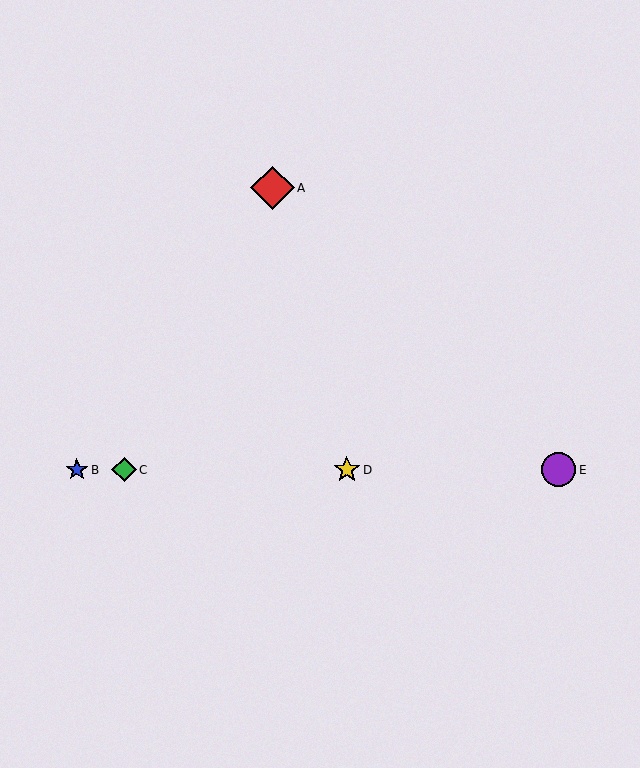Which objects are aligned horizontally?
Objects B, C, D, E are aligned horizontally.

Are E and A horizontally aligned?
No, E is at y≈470 and A is at y≈188.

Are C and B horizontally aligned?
Yes, both are at y≈470.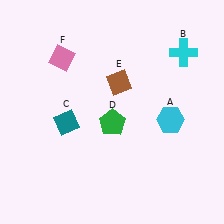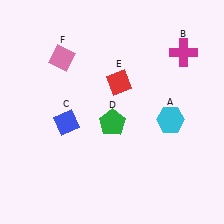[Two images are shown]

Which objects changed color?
B changed from cyan to magenta. C changed from teal to blue. E changed from brown to red.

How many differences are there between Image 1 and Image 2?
There are 3 differences between the two images.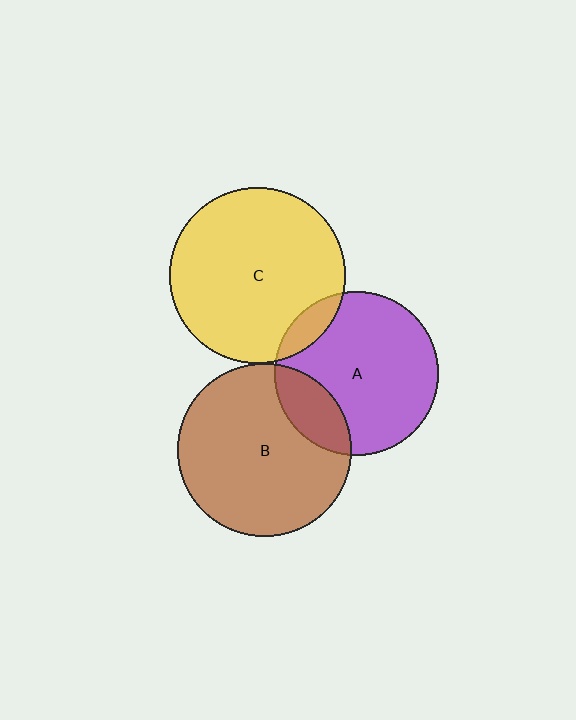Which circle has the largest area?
Circle C (yellow).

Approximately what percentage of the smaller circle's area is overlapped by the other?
Approximately 10%.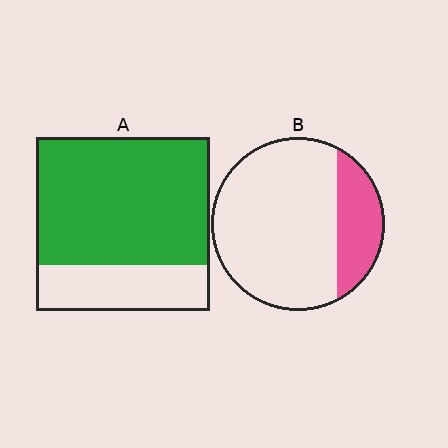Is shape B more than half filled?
No.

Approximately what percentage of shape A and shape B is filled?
A is approximately 75% and B is approximately 20%.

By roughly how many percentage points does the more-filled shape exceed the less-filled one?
By roughly 50 percentage points (A over B).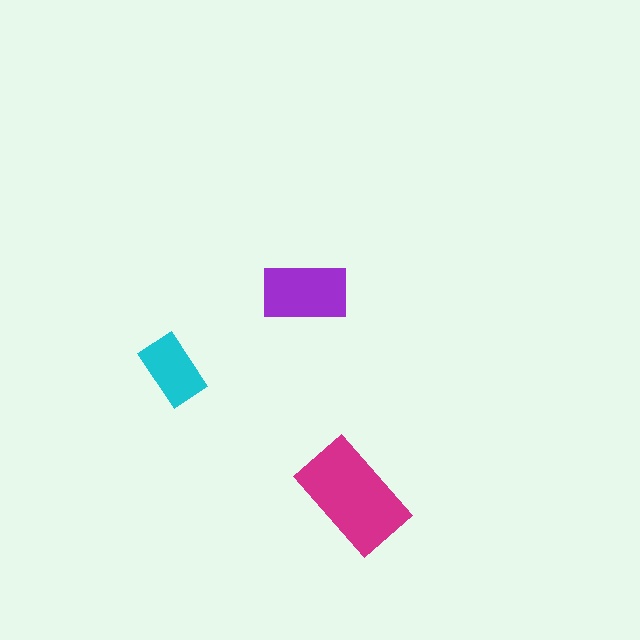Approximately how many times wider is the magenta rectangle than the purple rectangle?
About 1.5 times wider.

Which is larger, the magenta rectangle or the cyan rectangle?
The magenta one.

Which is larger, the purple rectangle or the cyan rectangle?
The purple one.